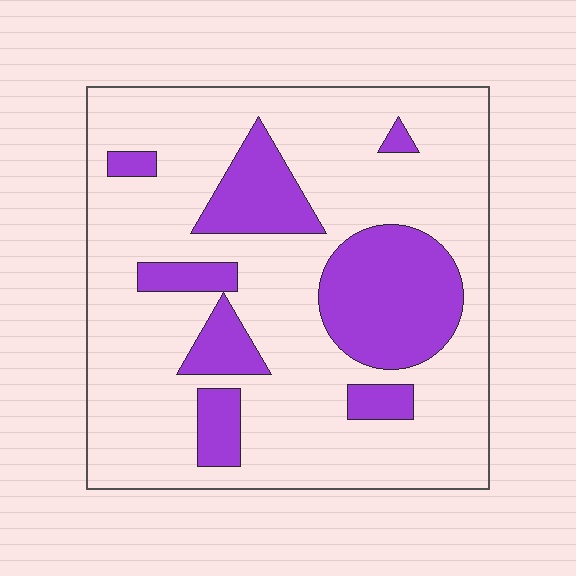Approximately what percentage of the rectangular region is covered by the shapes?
Approximately 25%.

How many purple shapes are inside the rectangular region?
8.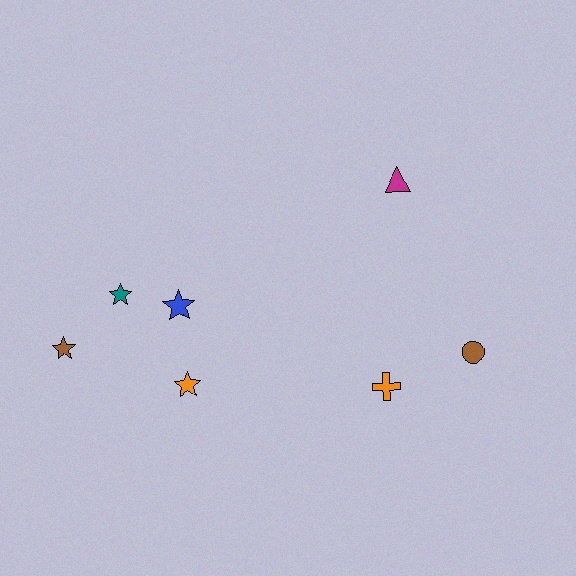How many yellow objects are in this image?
There are no yellow objects.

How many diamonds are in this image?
There are no diamonds.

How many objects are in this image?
There are 7 objects.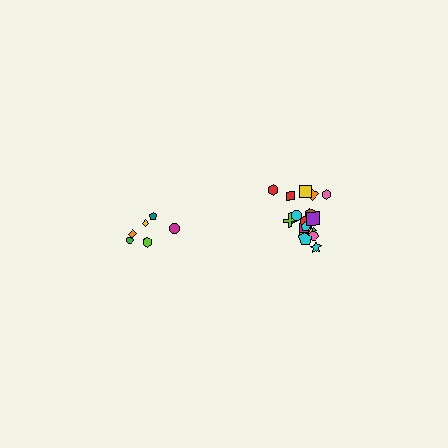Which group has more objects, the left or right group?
The right group.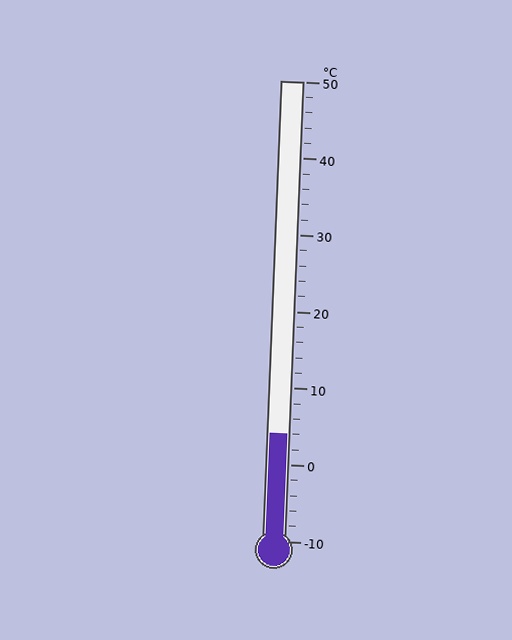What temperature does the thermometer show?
The thermometer shows approximately 4°C.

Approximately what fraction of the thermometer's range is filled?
The thermometer is filled to approximately 25% of its range.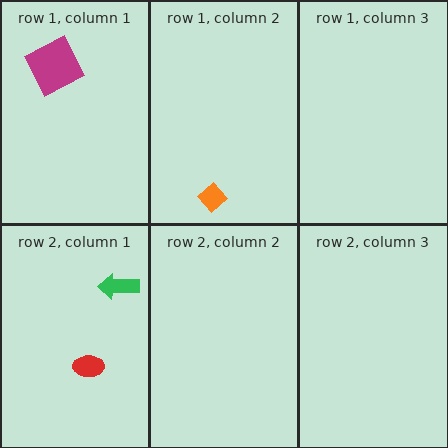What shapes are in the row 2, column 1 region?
The green arrow, the red ellipse.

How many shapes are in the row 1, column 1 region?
1.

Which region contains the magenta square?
The row 1, column 1 region.